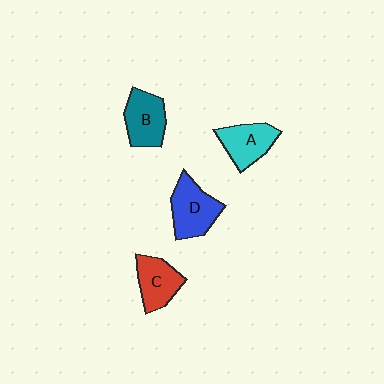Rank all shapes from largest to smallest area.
From largest to smallest: D (blue), B (teal), A (cyan), C (red).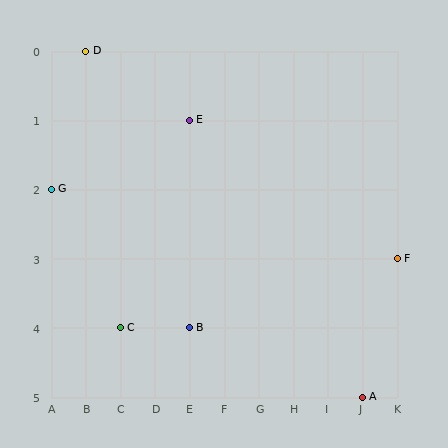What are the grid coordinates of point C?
Point C is at grid coordinates (C, 4).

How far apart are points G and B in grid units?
Points G and B are 4 columns and 2 rows apart (about 4.5 grid units diagonally).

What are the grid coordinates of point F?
Point F is at grid coordinates (K, 3).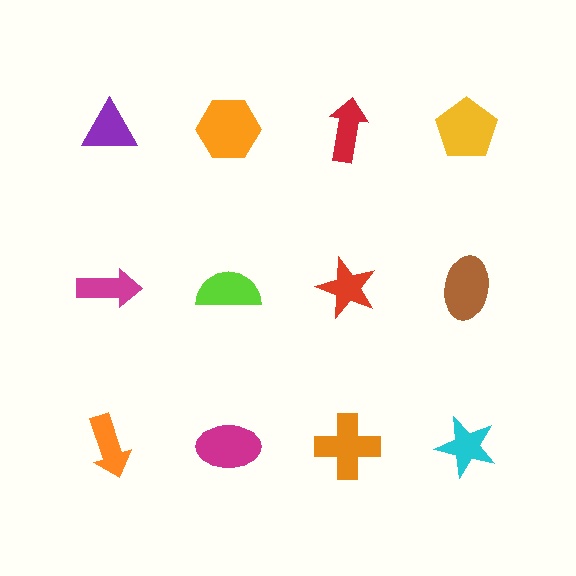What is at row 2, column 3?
A red star.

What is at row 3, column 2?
A magenta ellipse.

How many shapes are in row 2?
4 shapes.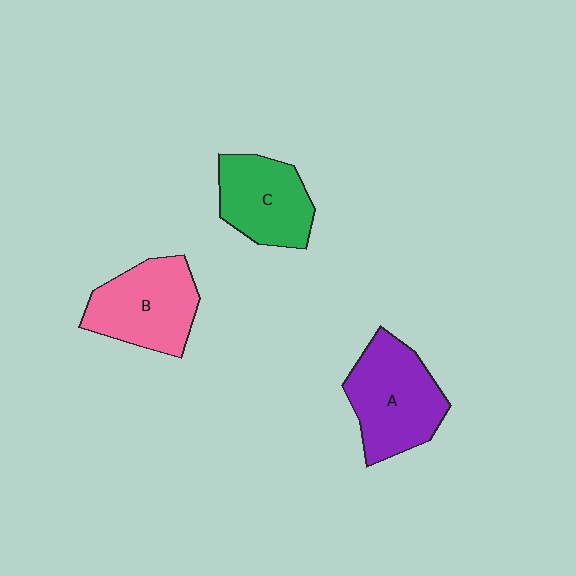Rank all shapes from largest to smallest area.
From largest to smallest: A (purple), B (pink), C (green).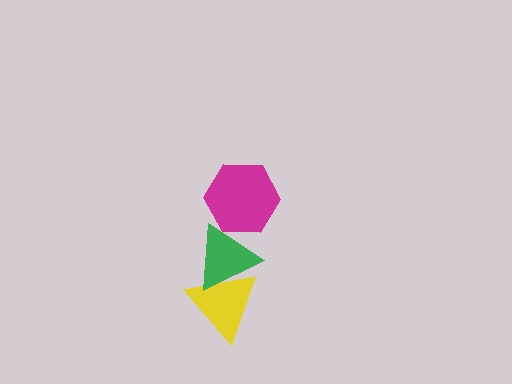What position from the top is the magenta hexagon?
The magenta hexagon is 1st from the top.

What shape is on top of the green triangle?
The magenta hexagon is on top of the green triangle.